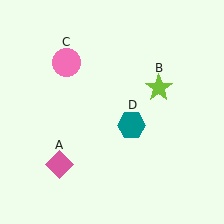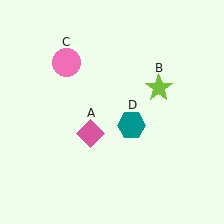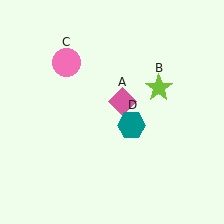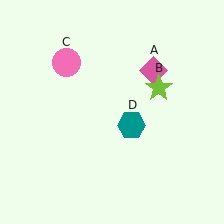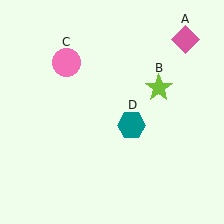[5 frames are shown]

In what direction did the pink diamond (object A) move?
The pink diamond (object A) moved up and to the right.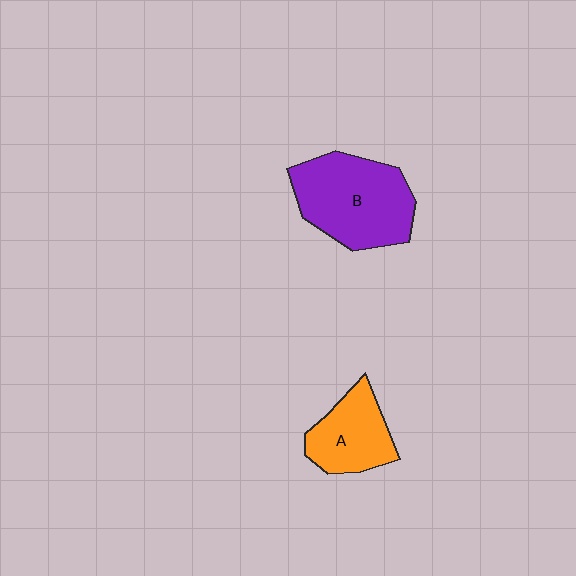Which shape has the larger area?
Shape B (purple).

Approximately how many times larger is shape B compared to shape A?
Approximately 1.6 times.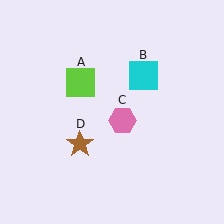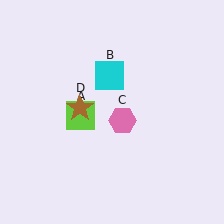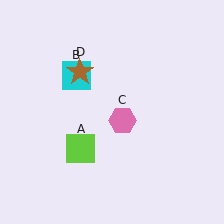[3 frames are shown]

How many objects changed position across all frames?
3 objects changed position: lime square (object A), cyan square (object B), brown star (object D).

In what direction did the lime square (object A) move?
The lime square (object A) moved down.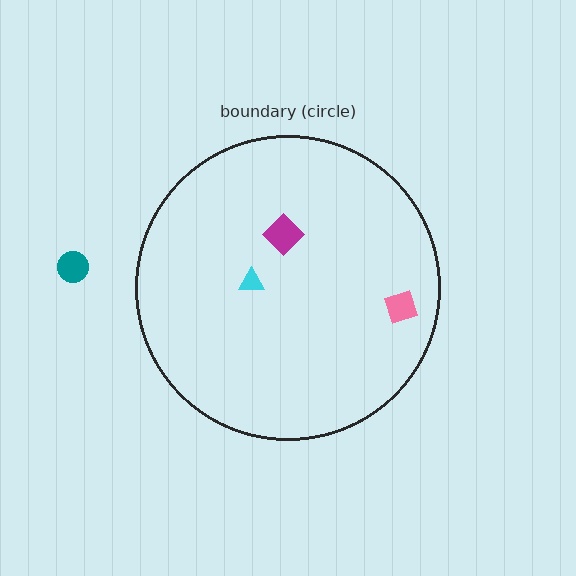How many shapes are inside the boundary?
3 inside, 1 outside.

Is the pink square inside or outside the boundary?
Inside.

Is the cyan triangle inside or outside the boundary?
Inside.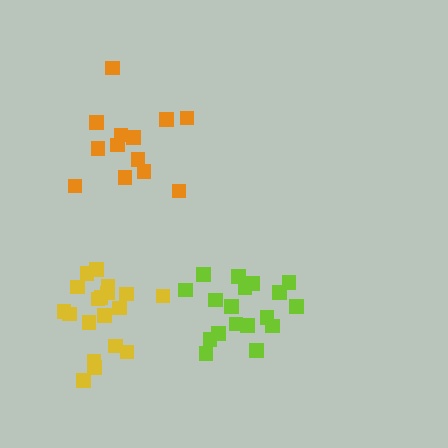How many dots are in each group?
Group 1: 18 dots, Group 2: 19 dots, Group 3: 13 dots (50 total).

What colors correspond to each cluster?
The clusters are colored: lime, yellow, orange.